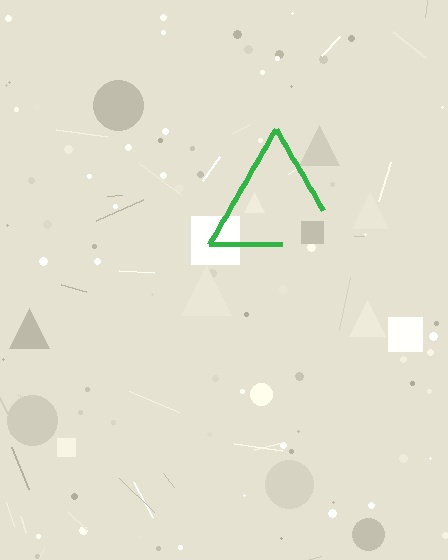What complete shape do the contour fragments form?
The contour fragments form a triangle.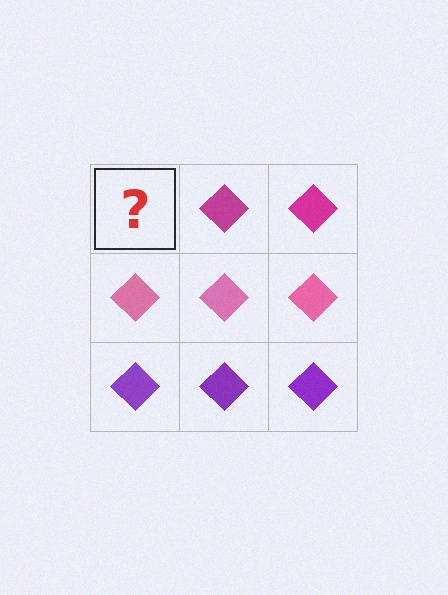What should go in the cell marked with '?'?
The missing cell should contain a magenta diamond.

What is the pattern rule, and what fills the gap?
The rule is that each row has a consistent color. The gap should be filled with a magenta diamond.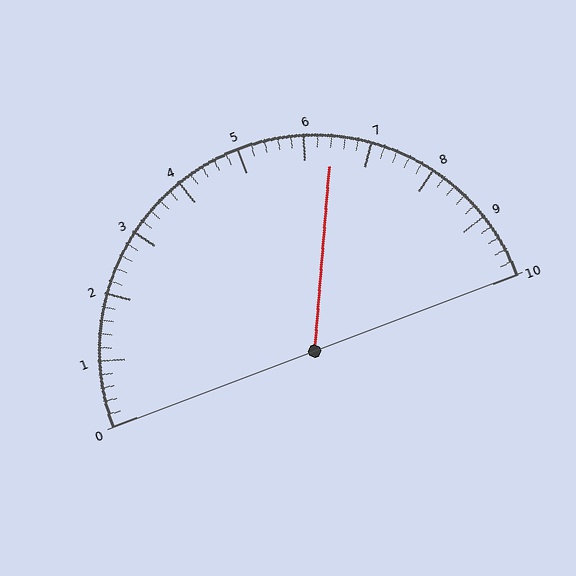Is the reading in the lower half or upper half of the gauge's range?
The reading is in the upper half of the range (0 to 10).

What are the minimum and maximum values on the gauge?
The gauge ranges from 0 to 10.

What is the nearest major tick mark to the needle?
The nearest major tick mark is 6.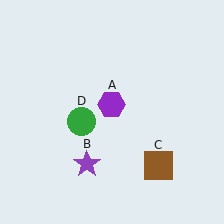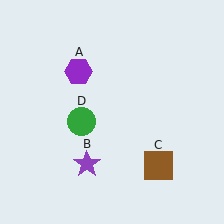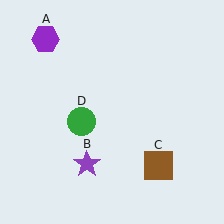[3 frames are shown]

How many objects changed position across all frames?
1 object changed position: purple hexagon (object A).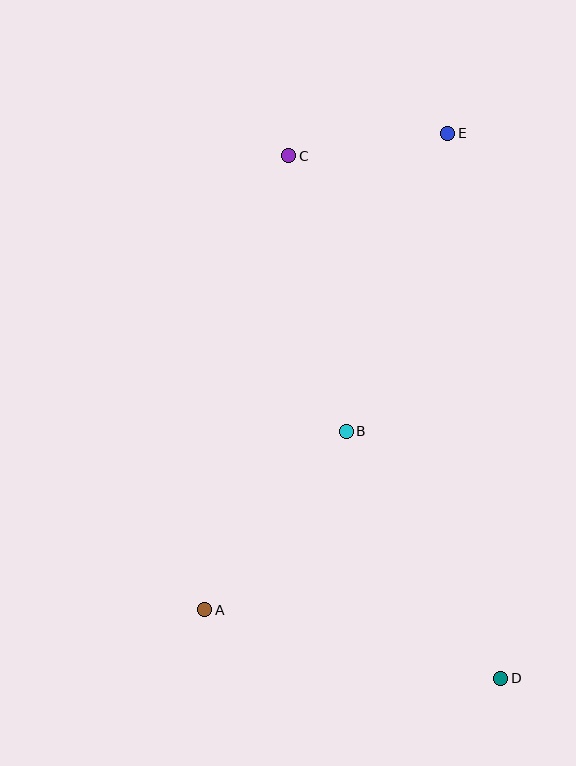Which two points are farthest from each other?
Points C and D are farthest from each other.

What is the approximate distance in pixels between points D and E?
The distance between D and E is approximately 548 pixels.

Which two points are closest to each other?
Points C and E are closest to each other.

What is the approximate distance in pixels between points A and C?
The distance between A and C is approximately 461 pixels.